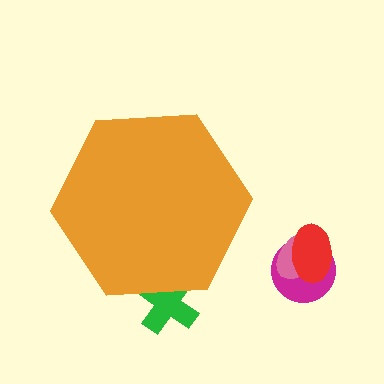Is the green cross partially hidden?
Yes, the green cross is partially hidden behind the orange hexagon.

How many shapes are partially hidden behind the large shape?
1 shape is partially hidden.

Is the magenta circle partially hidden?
No, the magenta circle is fully visible.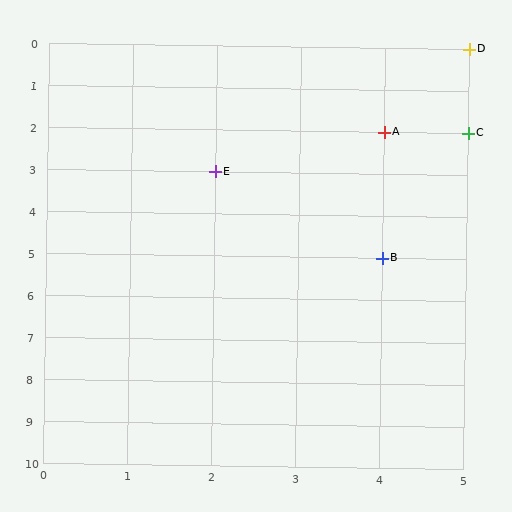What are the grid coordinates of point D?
Point D is at grid coordinates (5, 0).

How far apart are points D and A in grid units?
Points D and A are 1 column and 2 rows apart (about 2.2 grid units diagonally).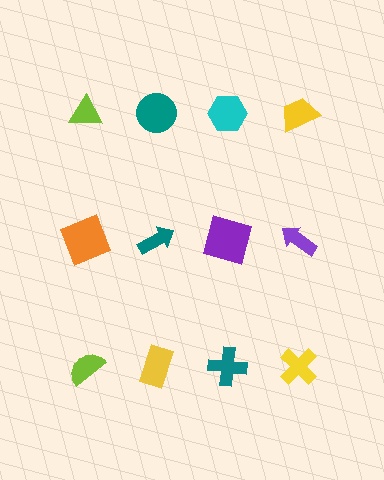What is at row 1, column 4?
A yellow trapezoid.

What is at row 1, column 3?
A cyan hexagon.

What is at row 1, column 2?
A teal circle.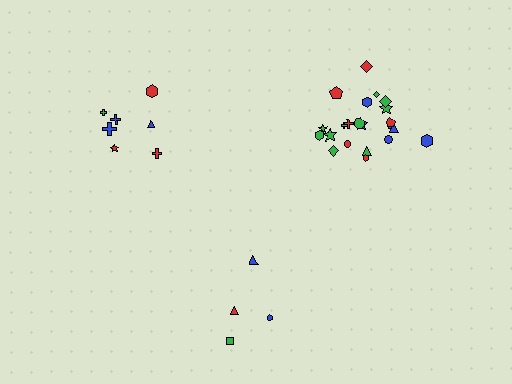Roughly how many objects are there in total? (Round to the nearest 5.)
Roughly 35 objects in total.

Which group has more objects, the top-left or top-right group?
The top-right group.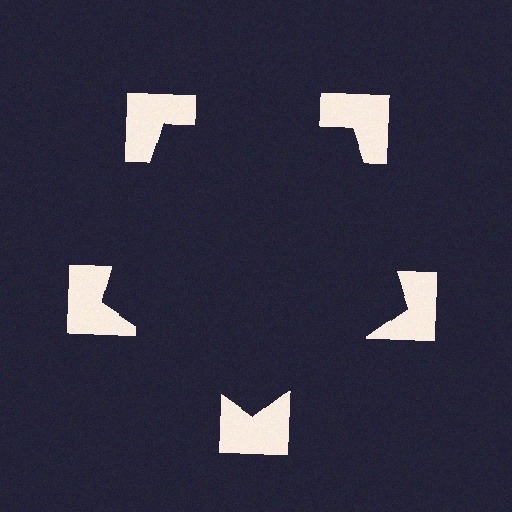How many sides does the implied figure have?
5 sides.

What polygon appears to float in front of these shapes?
An illusory pentagon — its edges are inferred from the aligned wedge cuts in the notched squares, not physically drawn.